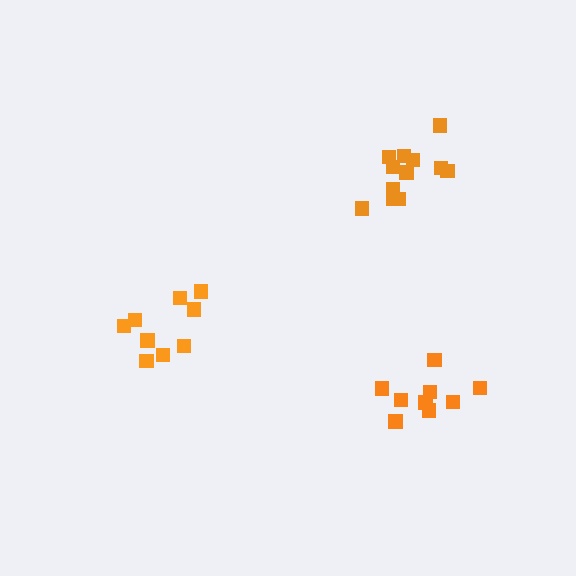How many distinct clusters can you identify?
There are 3 distinct clusters.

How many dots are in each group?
Group 1: 9 dots, Group 2: 12 dots, Group 3: 9 dots (30 total).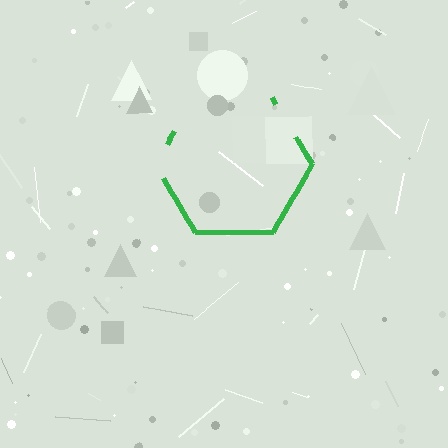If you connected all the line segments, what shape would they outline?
They would outline a hexagon.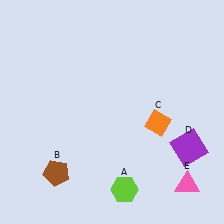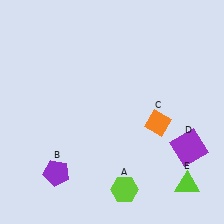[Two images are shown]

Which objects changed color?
B changed from brown to purple. E changed from pink to lime.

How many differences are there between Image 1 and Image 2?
There are 2 differences between the two images.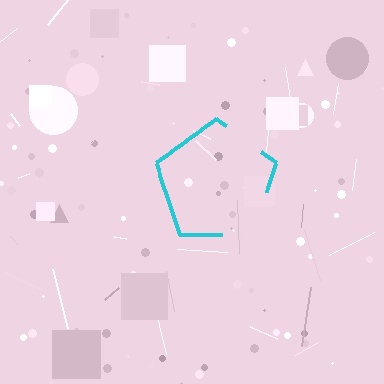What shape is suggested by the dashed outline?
The dashed outline suggests a pentagon.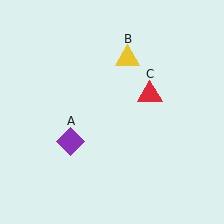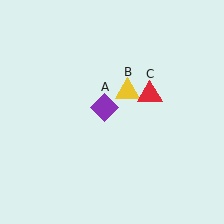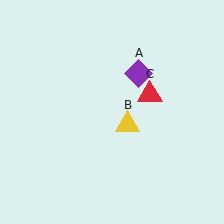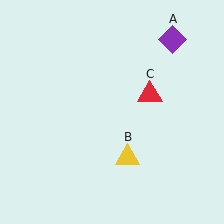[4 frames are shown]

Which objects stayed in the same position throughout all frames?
Red triangle (object C) remained stationary.